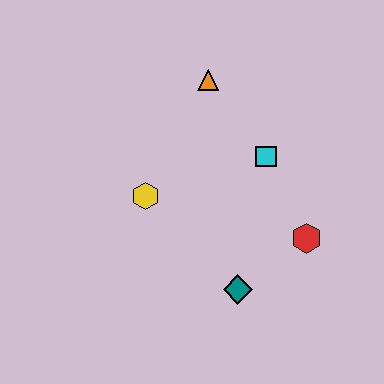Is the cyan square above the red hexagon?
Yes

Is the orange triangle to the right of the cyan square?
No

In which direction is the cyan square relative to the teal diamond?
The cyan square is above the teal diamond.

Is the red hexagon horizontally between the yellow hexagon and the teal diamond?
No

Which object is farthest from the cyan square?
The teal diamond is farthest from the cyan square.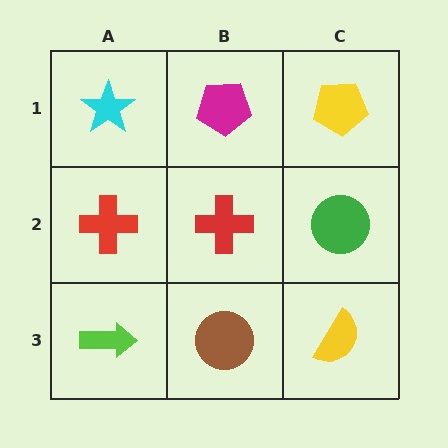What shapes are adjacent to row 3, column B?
A red cross (row 2, column B), a lime arrow (row 3, column A), a yellow semicircle (row 3, column C).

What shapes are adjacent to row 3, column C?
A green circle (row 2, column C), a brown circle (row 3, column B).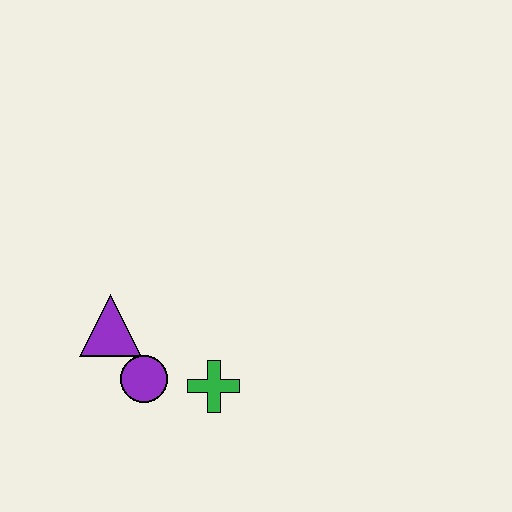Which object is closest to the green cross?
The purple circle is closest to the green cross.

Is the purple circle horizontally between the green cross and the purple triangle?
Yes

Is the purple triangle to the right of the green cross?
No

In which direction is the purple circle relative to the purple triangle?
The purple circle is below the purple triangle.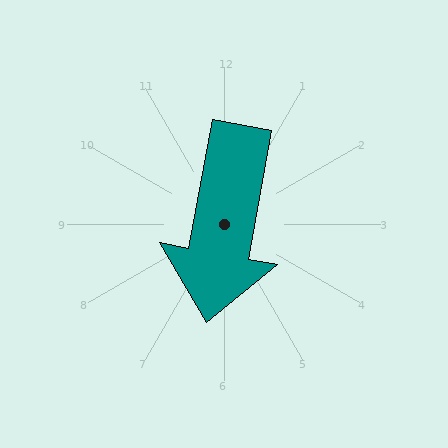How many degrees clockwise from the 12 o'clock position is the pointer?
Approximately 190 degrees.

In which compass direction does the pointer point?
South.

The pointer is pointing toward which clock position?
Roughly 6 o'clock.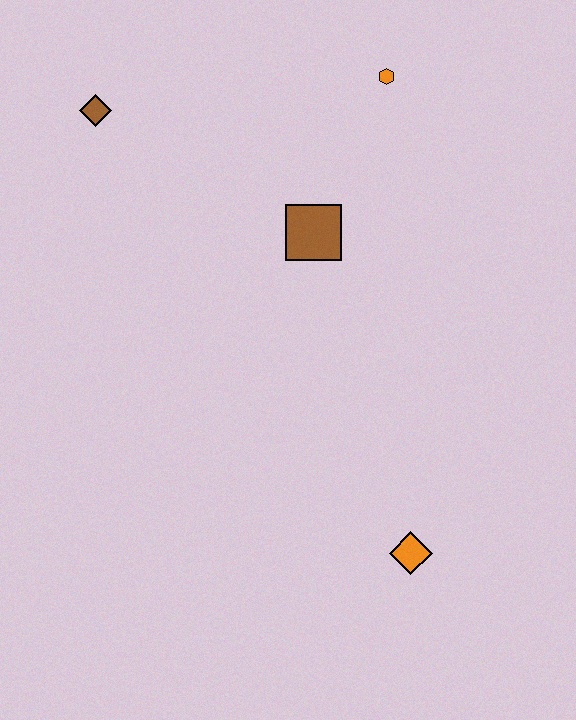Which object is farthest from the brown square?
The orange diamond is farthest from the brown square.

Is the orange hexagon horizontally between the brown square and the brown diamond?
No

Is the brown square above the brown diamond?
No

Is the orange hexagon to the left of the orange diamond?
Yes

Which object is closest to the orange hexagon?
The brown square is closest to the orange hexagon.